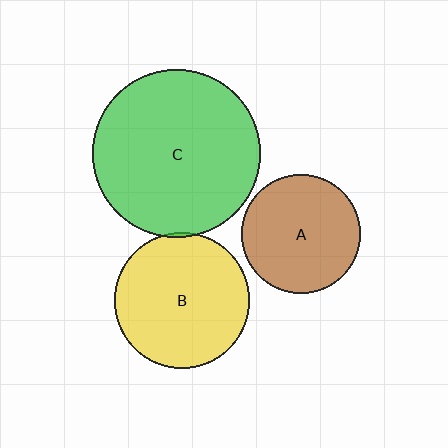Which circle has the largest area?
Circle C (green).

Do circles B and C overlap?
Yes.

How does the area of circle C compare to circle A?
Approximately 2.0 times.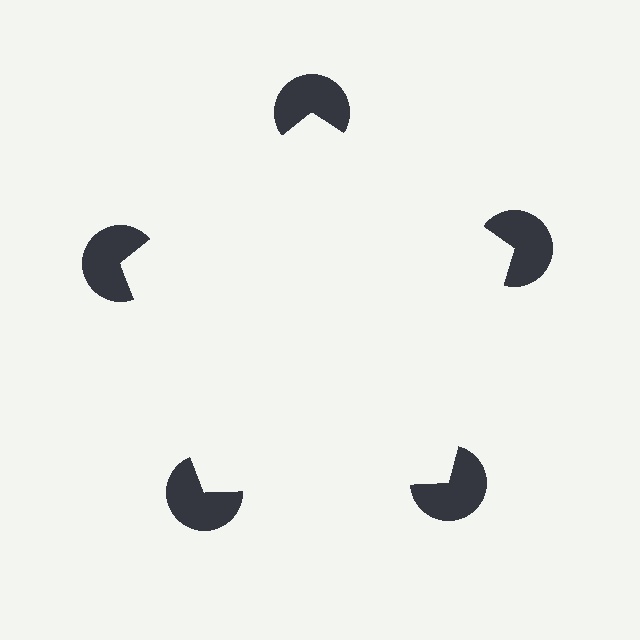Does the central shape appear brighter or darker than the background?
It typically appears slightly brighter than the background, even though no actual brightness change is drawn.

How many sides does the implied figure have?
5 sides.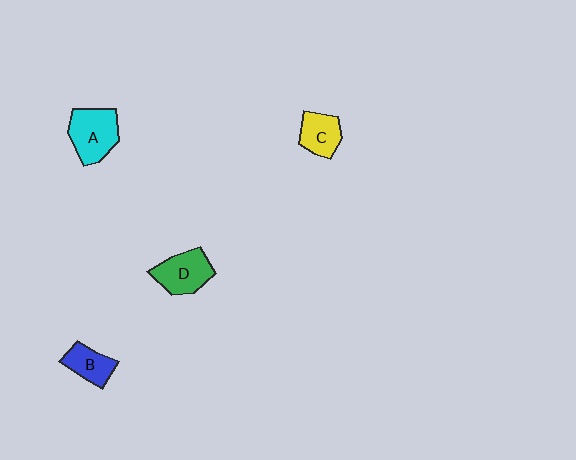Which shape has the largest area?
Shape A (cyan).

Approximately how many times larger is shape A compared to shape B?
Approximately 1.6 times.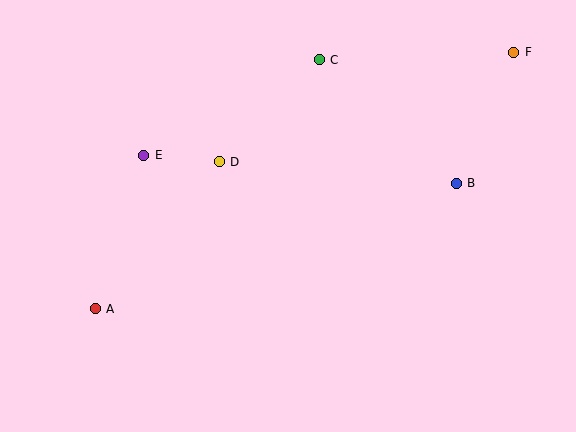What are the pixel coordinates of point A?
Point A is at (95, 309).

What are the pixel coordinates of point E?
Point E is at (144, 155).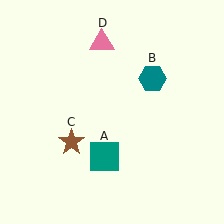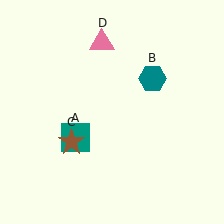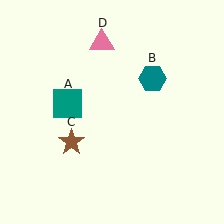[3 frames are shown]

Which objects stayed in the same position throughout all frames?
Teal hexagon (object B) and brown star (object C) and pink triangle (object D) remained stationary.